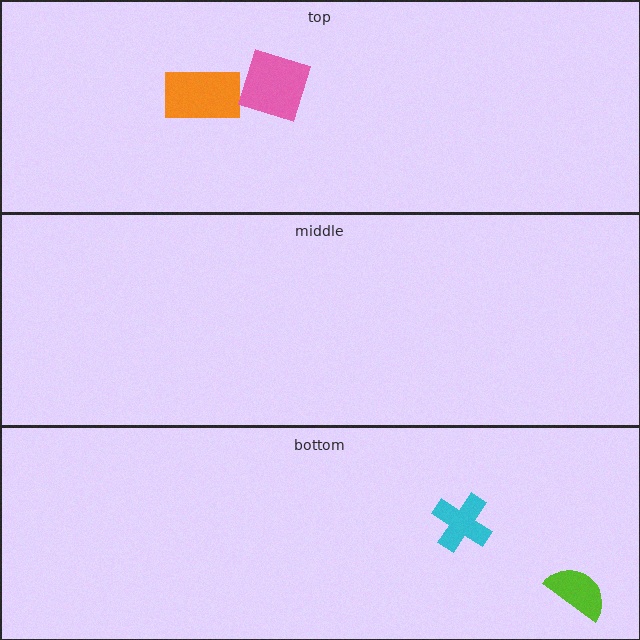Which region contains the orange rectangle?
The top region.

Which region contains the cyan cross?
The bottom region.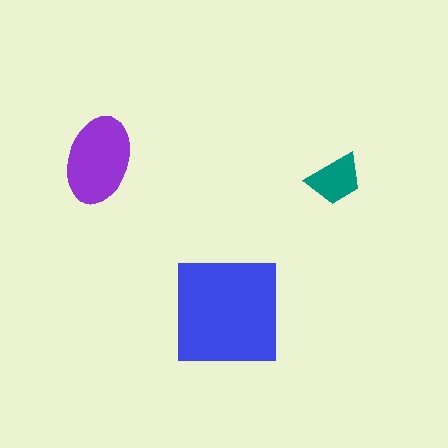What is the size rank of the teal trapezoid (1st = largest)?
3rd.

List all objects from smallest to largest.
The teal trapezoid, the purple ellipse, the blue square.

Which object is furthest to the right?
The teal trapezoid is rightmost.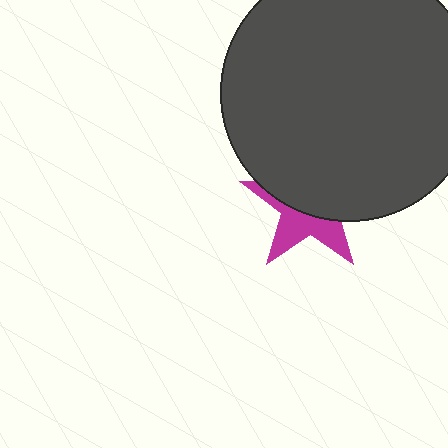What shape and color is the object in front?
The object in front is a dark gray circle.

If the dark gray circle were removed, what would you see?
You would see the complete magenta star.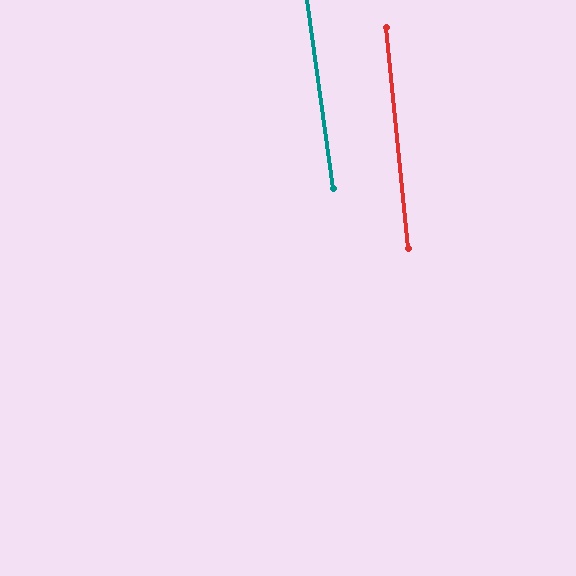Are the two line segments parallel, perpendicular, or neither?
Parallel — their directions differ by only 2.0°.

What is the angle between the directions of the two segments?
Approximately 2 degrees.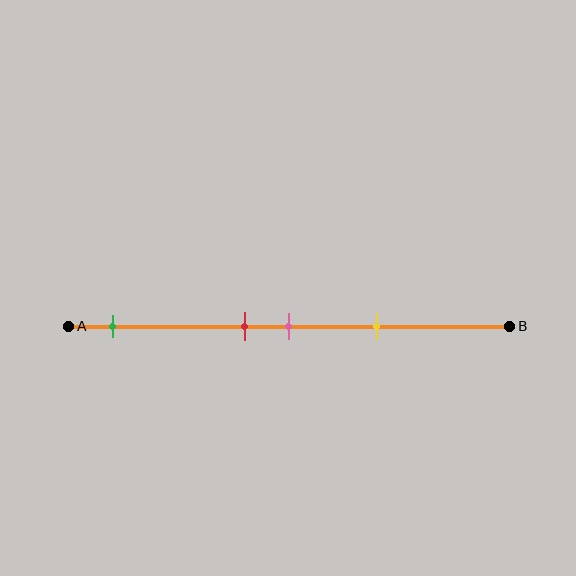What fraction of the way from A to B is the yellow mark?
The yellow mark is approximately 70% (0.7) of the way from A to B.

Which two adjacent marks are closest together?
The red and pink marks are the closest adjacent pair.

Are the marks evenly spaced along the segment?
No, the marks are not evenly spaced.